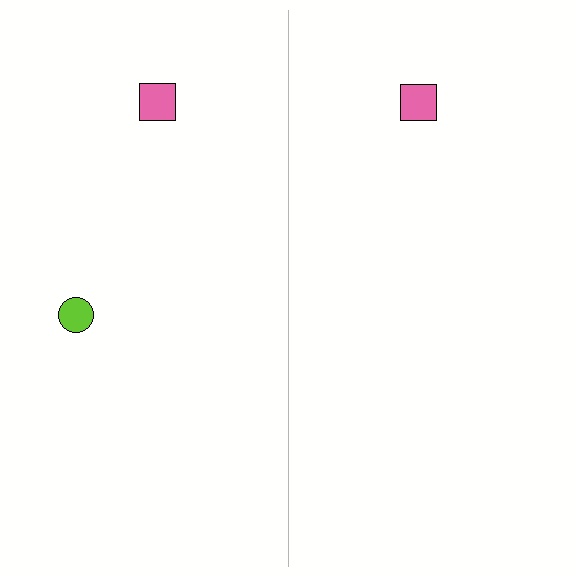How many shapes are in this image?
There are 3 shapes in this image.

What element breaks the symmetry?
A lime circle is missing from the right side.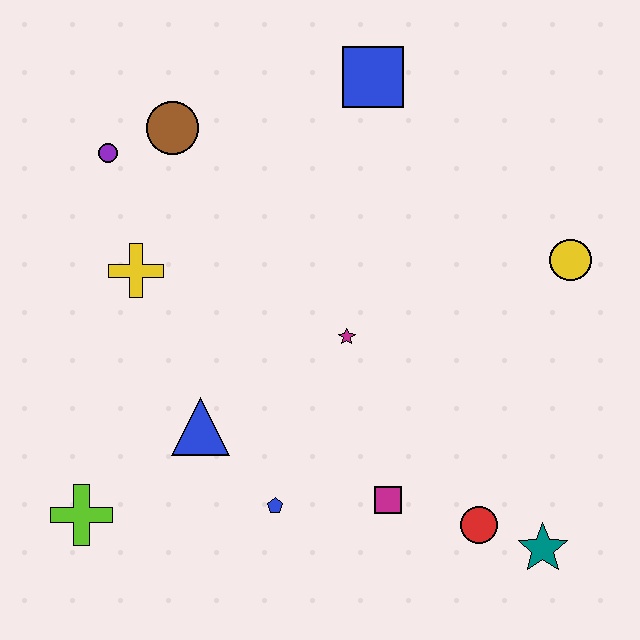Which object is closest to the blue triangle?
The blue pentagon is closest to the blue triangle.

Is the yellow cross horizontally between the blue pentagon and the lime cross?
Yes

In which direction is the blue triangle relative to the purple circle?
The blue triangle is below the purple circle.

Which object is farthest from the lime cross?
The yellow circle is farthest from the lime cross.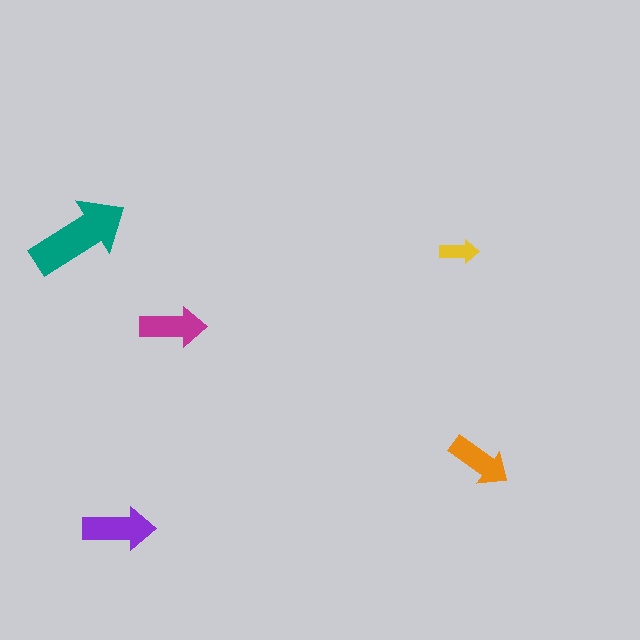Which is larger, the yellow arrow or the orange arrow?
The orange one.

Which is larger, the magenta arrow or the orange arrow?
The magenta one.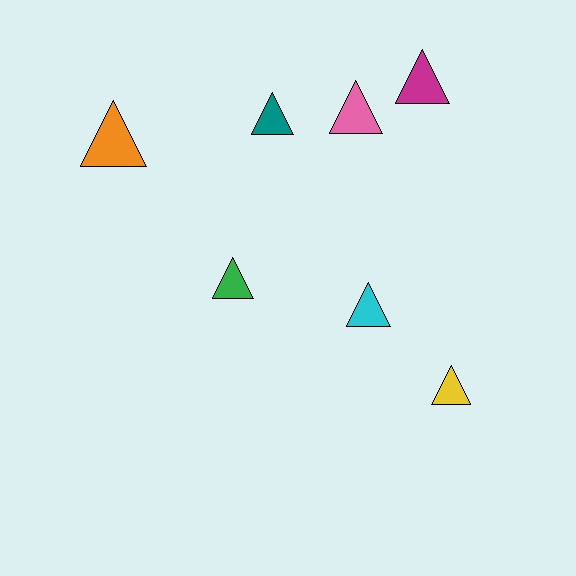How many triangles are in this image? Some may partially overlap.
There are 7 triangles.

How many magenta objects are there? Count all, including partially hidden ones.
There is 1 magenta object.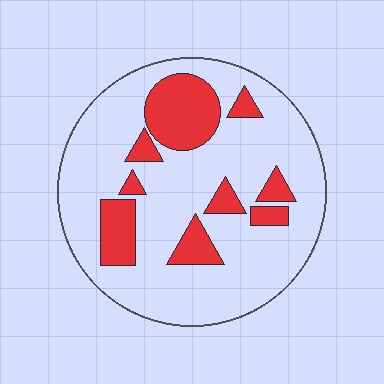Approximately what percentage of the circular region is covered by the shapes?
Approximately 20%.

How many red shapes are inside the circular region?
9.